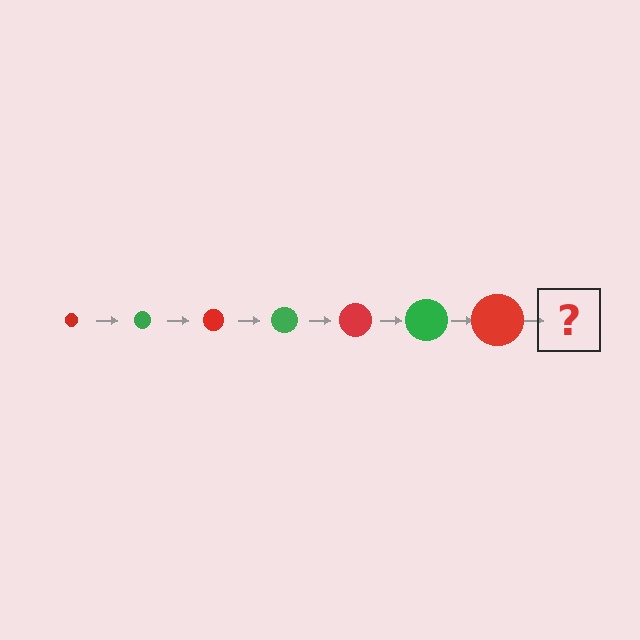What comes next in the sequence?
The next element should be a green circle, larger than the previous one.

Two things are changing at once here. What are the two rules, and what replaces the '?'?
The two rules are that the circle grows larger each step and the color cycles through red and green. The '?' should be a green circle, larger than the previous one.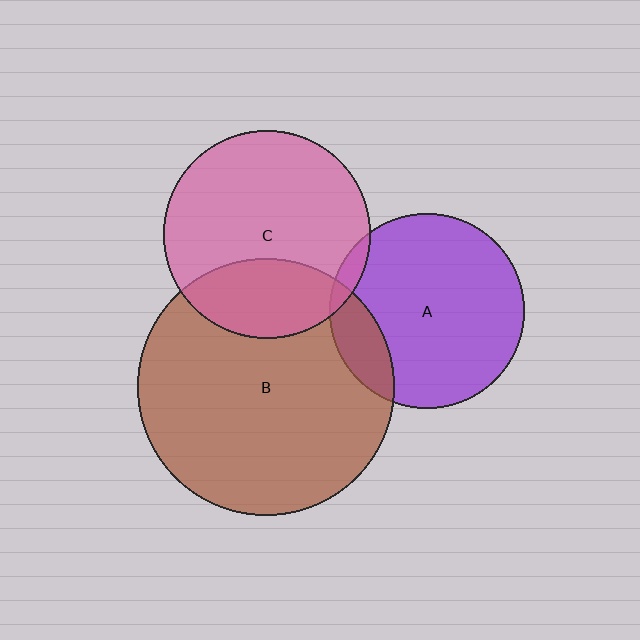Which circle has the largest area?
Circle B (brown).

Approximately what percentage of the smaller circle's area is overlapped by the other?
Approximately 30%.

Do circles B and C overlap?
Yes.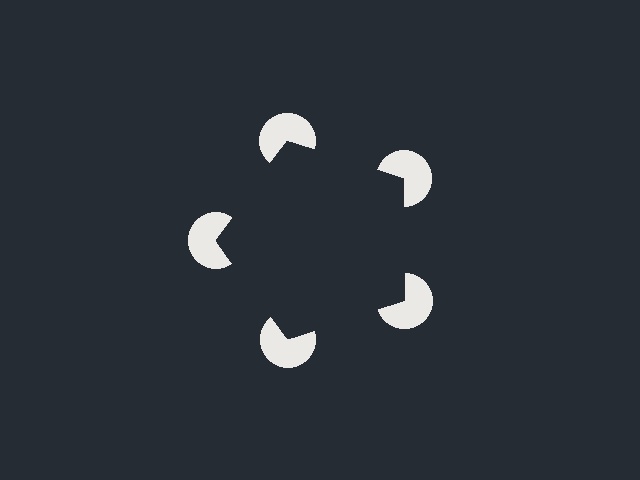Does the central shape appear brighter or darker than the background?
It typically appears slightly darker than the background, even though no actual brightness change is drawn.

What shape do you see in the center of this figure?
An illusory pentagon — its edges are inferred from the aligned wedge cuts in the pac-man discs, not physically drawn.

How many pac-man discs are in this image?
There are 5 — one at each vertex of the illusory pentagon.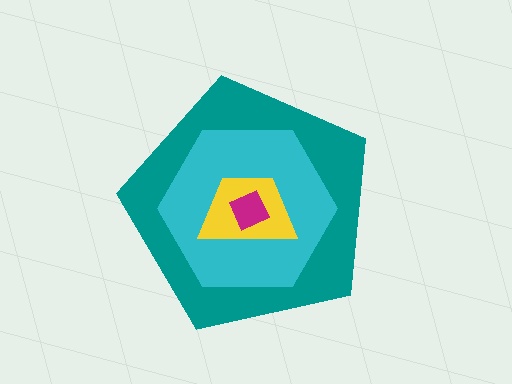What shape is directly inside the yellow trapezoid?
The magenta square.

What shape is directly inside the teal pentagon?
The cyan hexagon.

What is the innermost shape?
The magenta square.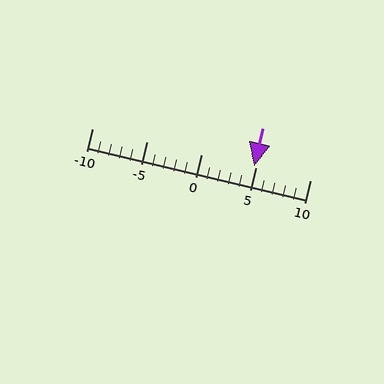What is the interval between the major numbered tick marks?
The major tick marks are spaced 5 units apart.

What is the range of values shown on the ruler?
The ruler shows values from -10 to 10.